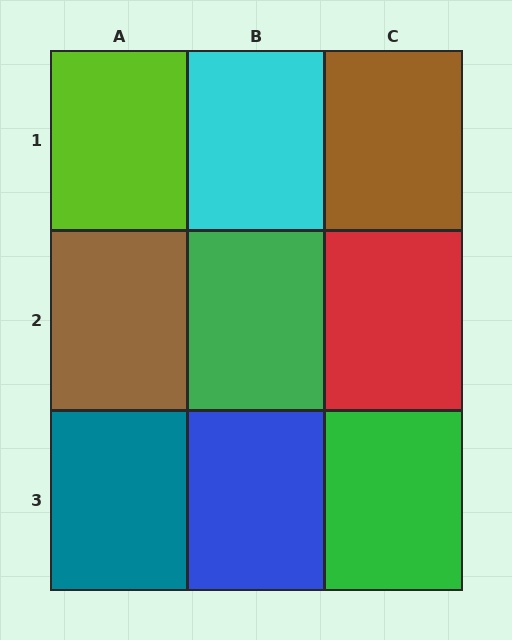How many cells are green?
2 cells are green.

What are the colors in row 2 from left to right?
Brown, green, red.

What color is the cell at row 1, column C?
Brown.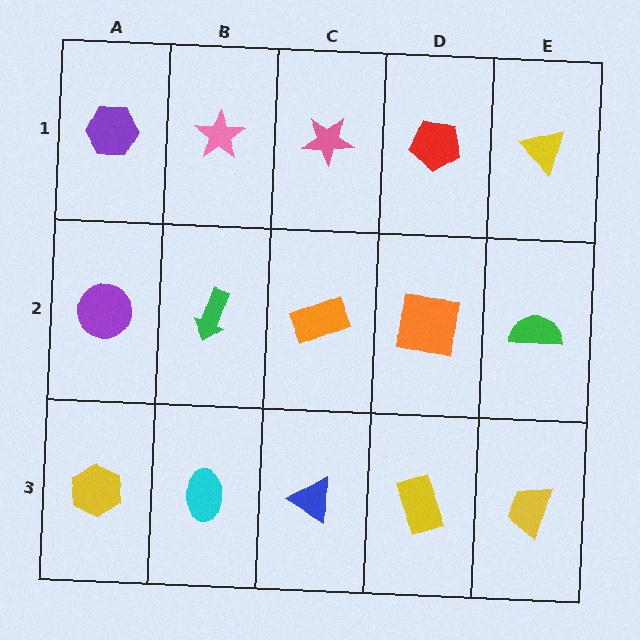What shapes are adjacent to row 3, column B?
A green arrow (row 2, column B), a yellow hexagon (row 3, column A), a blue triangle (row 3, column C).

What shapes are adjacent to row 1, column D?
An orange square (row 2, column D), a pink star (row 1, column C), a yellow triangle (row 1, column E).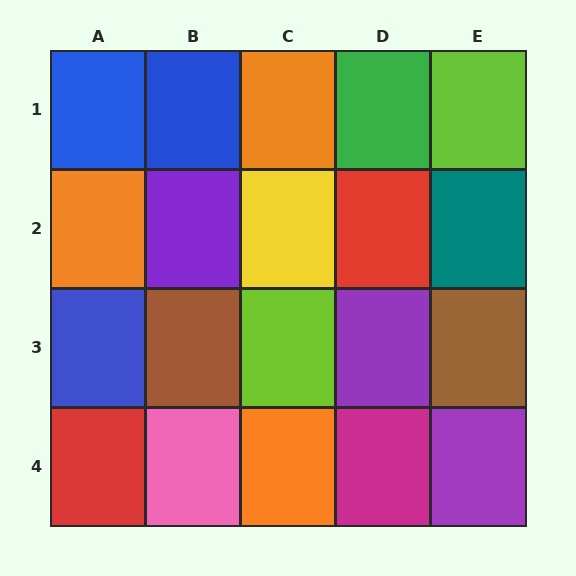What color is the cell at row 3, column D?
Purple.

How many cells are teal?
1 cell is teal.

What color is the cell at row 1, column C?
Orange.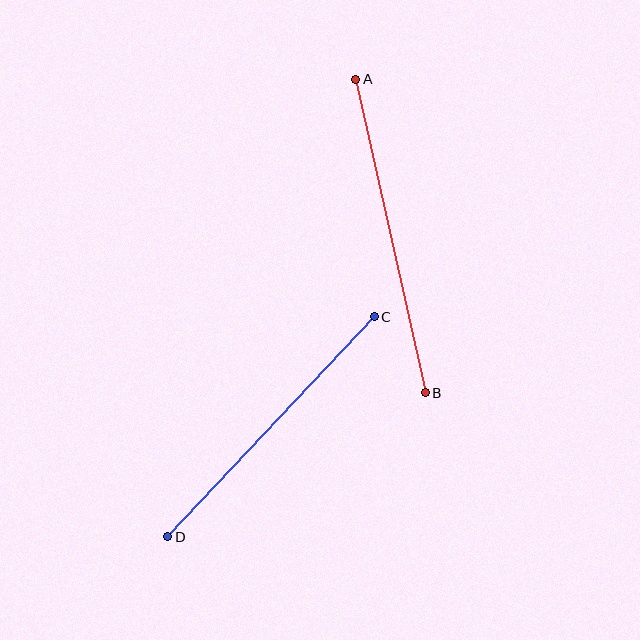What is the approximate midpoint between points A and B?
The midpoint is at approximately (390, 236) pixels.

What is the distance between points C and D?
The distance is approximately 302 pixels.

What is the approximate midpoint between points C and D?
The midpoint is at approximately (271, 427) pixels.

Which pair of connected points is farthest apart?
Points A and B are farthest apart.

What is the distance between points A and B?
The distance is approximately 321 pixels.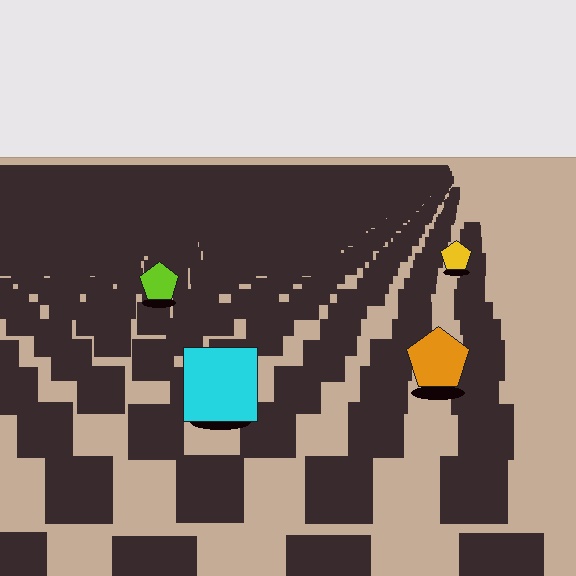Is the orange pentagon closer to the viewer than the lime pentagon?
Yes. The orange pentagon is closer — you can tell from the texture gradient: the ground texture is coarser near it.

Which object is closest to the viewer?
The cyan square is closest. The texture marks near it are larger and more spread out.